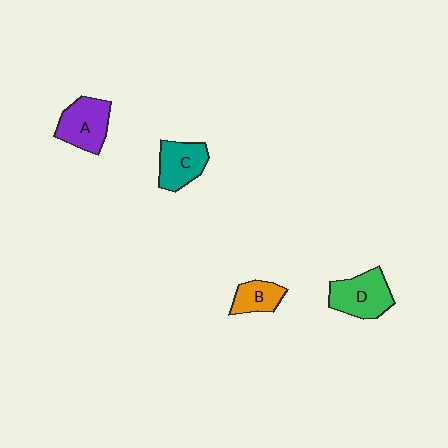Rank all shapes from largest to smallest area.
From largest to smallest: D (green), A (purple), C (teal), B (orange).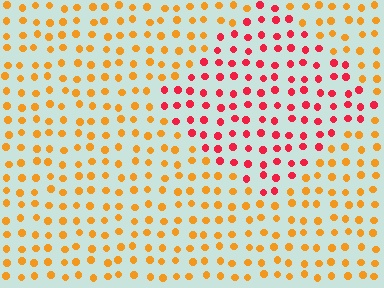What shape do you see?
I see a diamond.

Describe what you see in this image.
The image is filled with small orange elements in a uniform arrangement. A diamond-shaped region is visible where the elements are tinted to a slightly different hue, forming a subtle color boundary.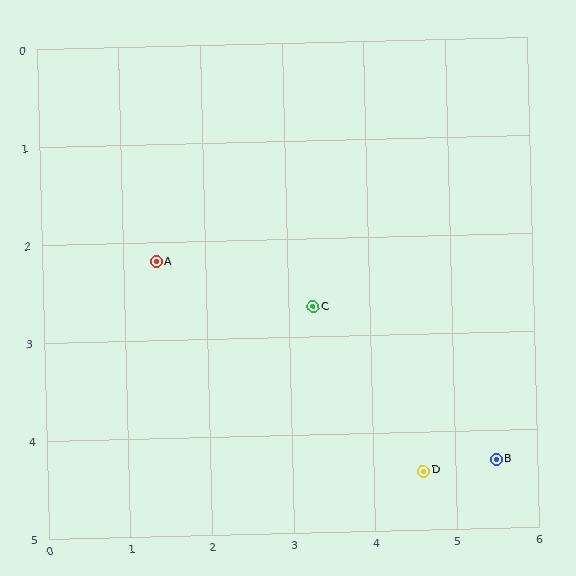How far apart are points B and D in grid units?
Points B and D are about 0.9 grid units apart.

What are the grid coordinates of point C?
Point C is at approximately (3.3, 2.7).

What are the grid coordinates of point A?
Point A is at approximately (1.4, 2.2).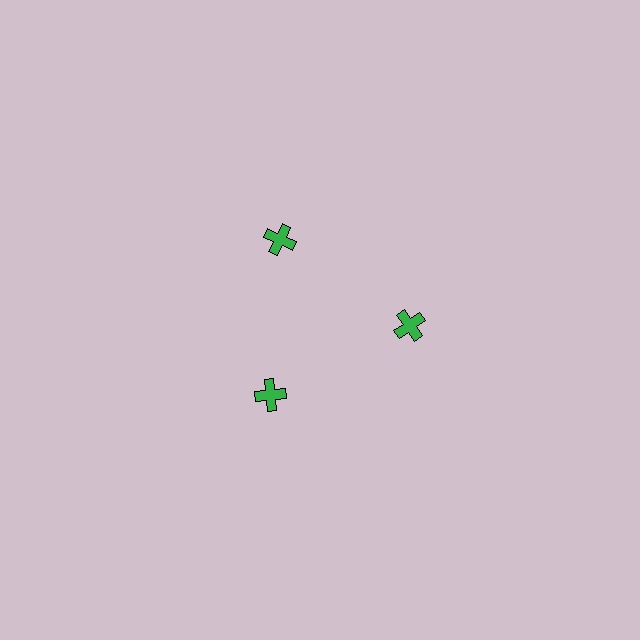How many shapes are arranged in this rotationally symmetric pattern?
There are 3 shapes, arranged in 3 groups of 1.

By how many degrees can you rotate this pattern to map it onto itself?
The pattern maps onto itself every 120 degrees of rotation.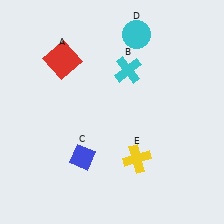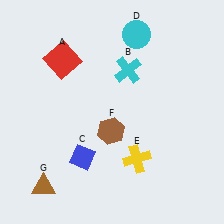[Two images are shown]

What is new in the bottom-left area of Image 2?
A brown triangle (G) was added in the bottom-left area of Image 2.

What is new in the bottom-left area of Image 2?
A brown hexagon (F) was added in the bottom-left area of Image 2.